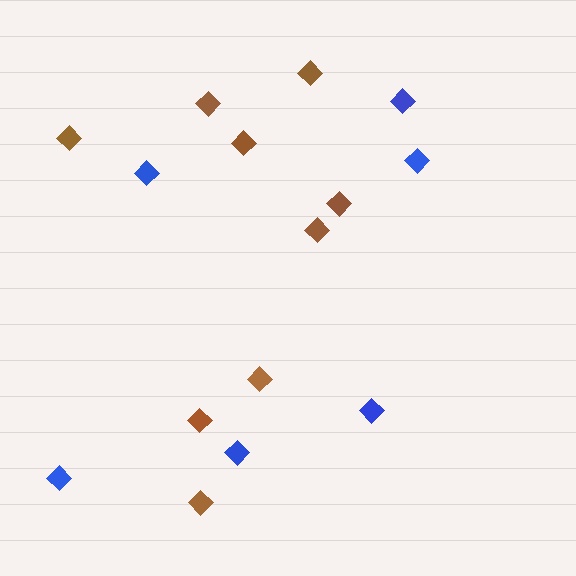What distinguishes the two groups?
There are 2 groups: one group of blue diamonds (6) and one group of brown diamonds (9).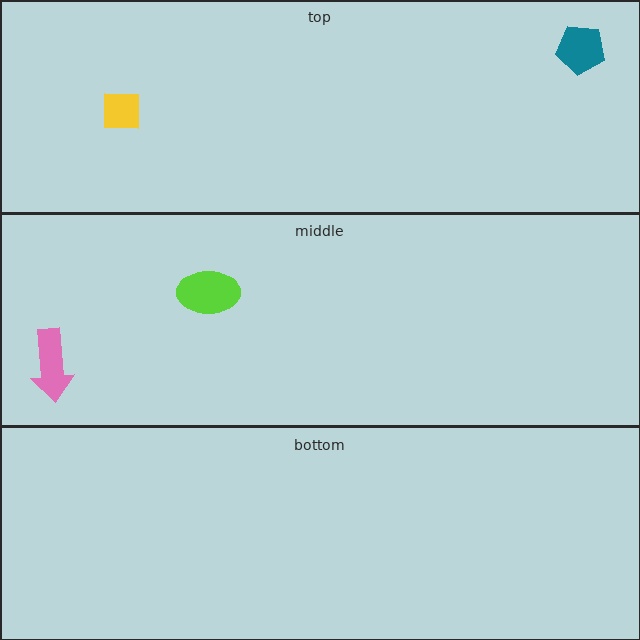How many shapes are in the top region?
2.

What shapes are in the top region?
The yellow square, the teal pentagon.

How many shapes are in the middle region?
2.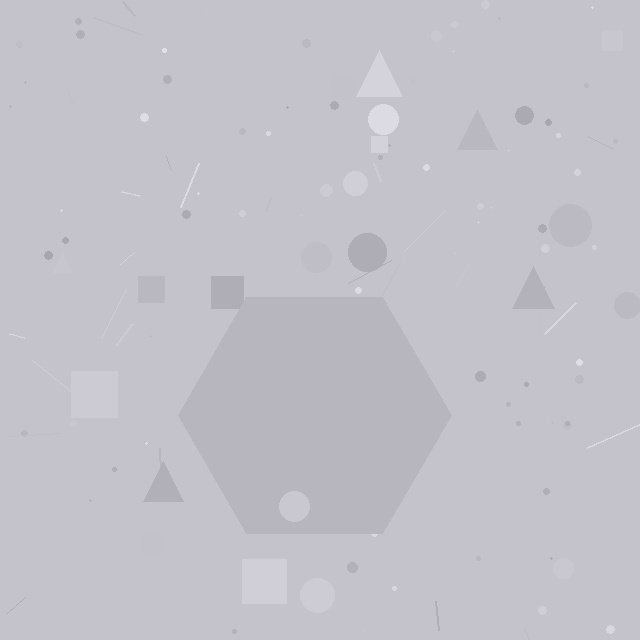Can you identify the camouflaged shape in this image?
The camouflaged shape is a hexagon.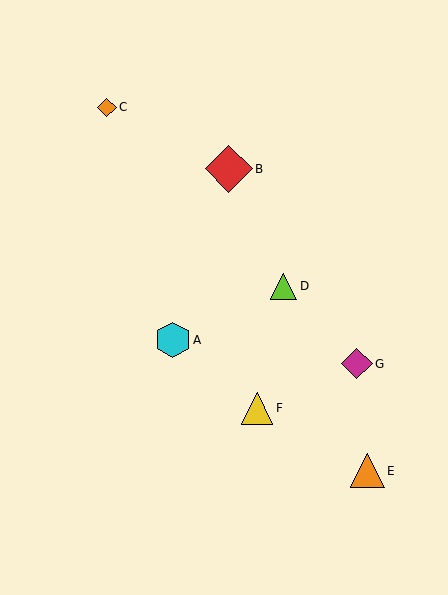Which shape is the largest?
The red diamond (labeled B) is the largest.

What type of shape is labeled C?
Shape C is an orange diamond.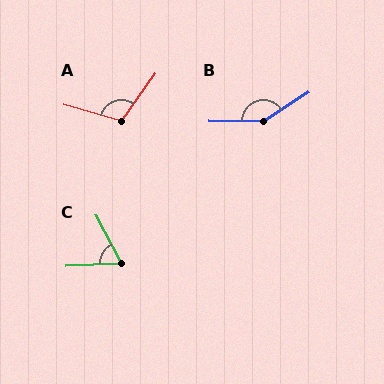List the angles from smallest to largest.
C (65°), A (110°), B (147°).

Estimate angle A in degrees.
Approximately 110 degrees.